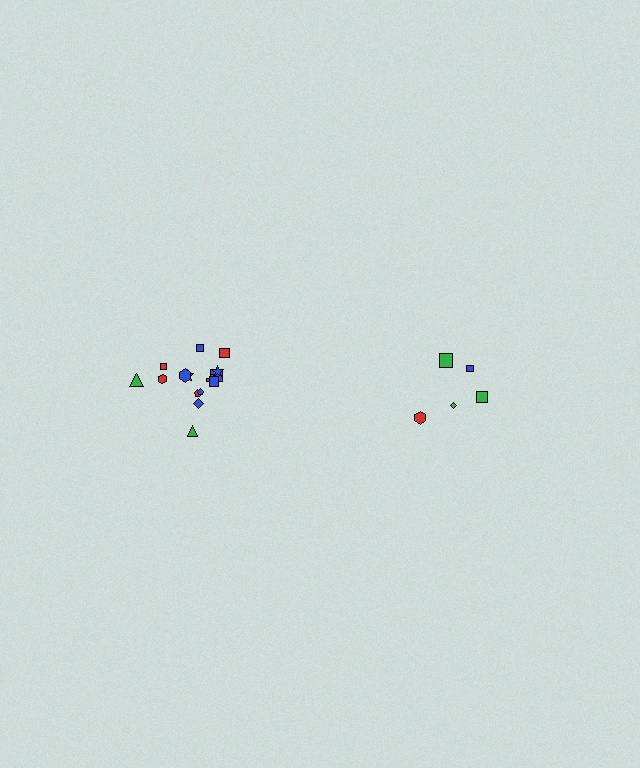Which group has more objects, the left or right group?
The left group.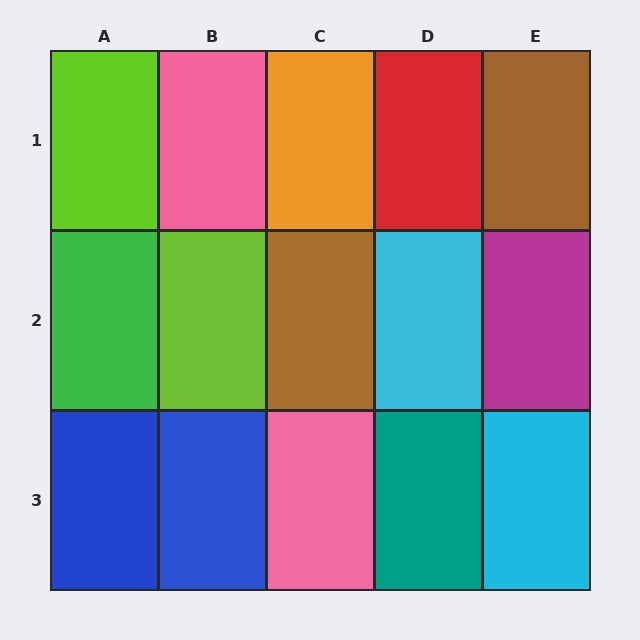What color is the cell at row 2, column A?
Green.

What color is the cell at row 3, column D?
Teal.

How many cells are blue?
2 cells are blue.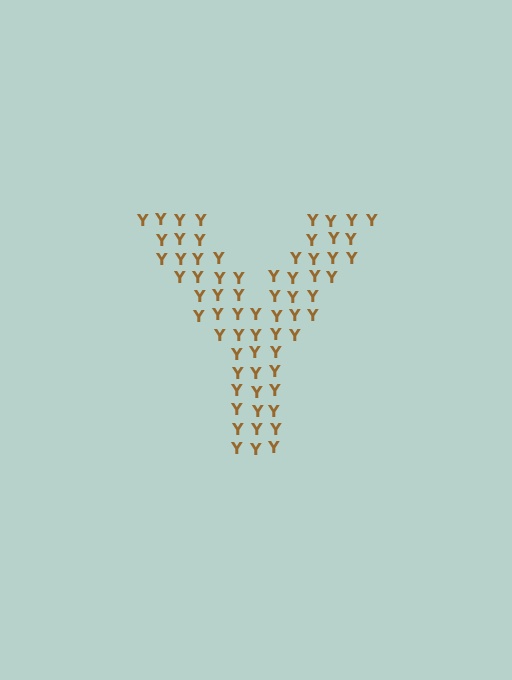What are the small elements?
The small elements are letter Y's.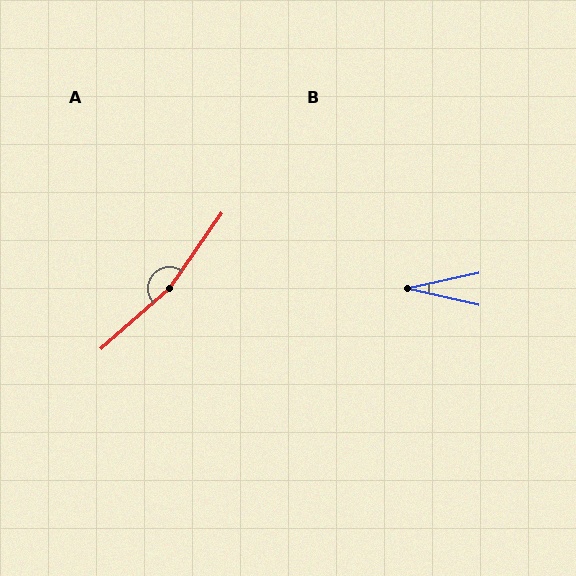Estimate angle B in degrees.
Approximately 25 degrees.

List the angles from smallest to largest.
B (25°), A (166°).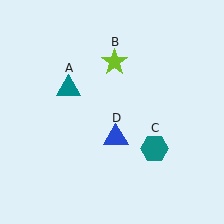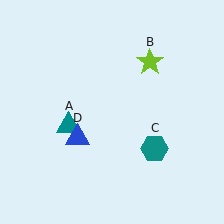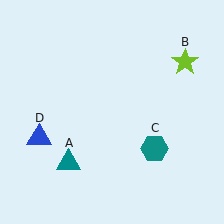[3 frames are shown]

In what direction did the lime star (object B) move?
The lime star (object B) moved right.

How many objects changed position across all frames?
3 objects changed position: teal triangle (object A), lime star (object B), blue triangle (object D).